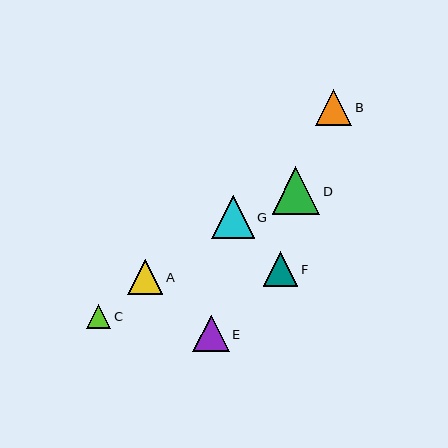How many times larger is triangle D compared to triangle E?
Triangle D is approximately 1.3 times the size of triangle E.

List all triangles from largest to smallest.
From largest to smallest: D, G, E, B, A, F, C.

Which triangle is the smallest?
Triangle C is the smallest with a size of approximately 24 pixels.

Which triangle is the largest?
Triangle D is the largest with a size of approximately 47 pixels.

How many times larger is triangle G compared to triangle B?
Triangle G is approximately 1.2 times the size of triangle B.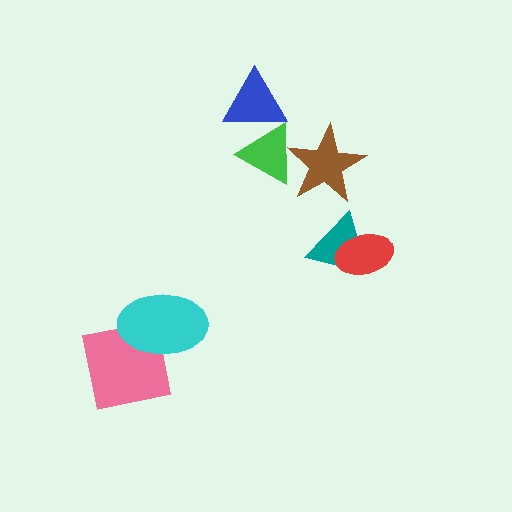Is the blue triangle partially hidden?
Yes, it is partially covered by another shape.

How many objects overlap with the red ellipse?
1 object overlaps with the red ellipse.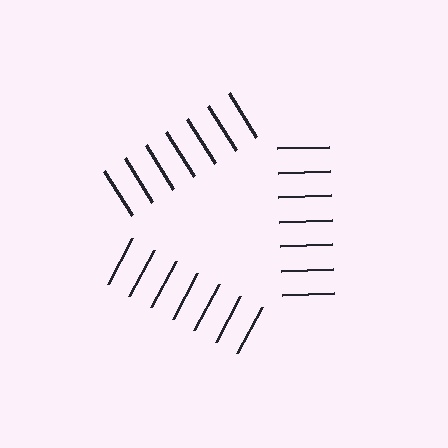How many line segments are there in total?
21 — 7 along each of the 3 edges.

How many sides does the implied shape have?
3 sides — the line-ends trace a triangle.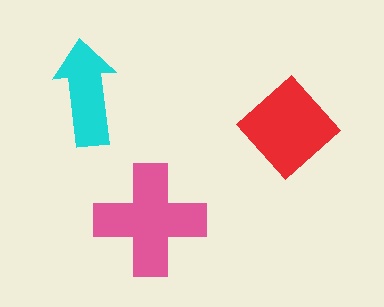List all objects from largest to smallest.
The pink cross, the red diamond, the cyan arrow.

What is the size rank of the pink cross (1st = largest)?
1st.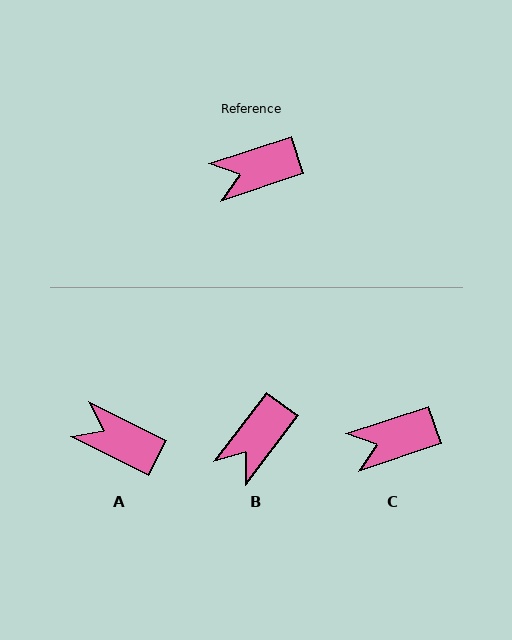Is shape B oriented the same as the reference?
No, it is off by about 34 degrees.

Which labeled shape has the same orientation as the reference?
C.